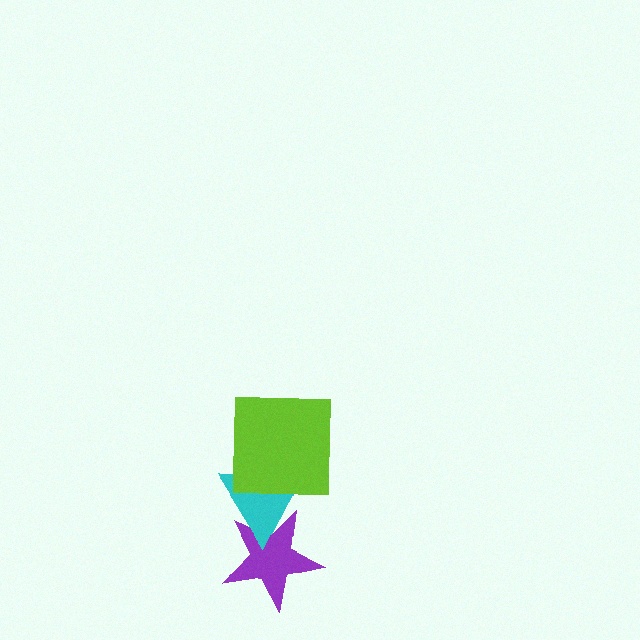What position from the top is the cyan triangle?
The cyan triangle is 2nd from the top.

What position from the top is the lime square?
The lime square is 1st from the top.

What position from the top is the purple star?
The purple star is 3rd from the top.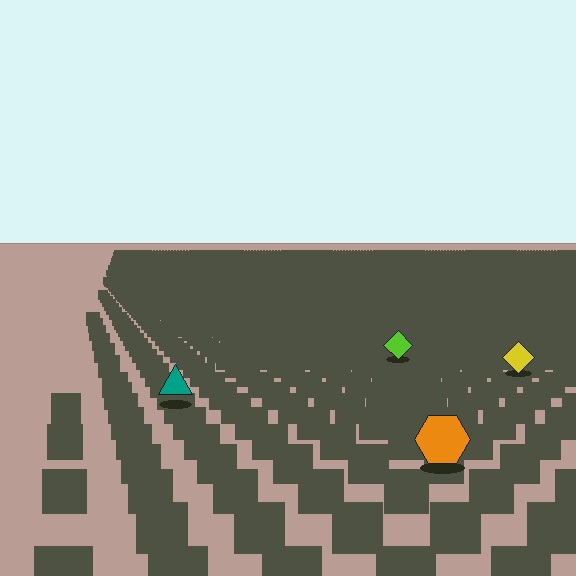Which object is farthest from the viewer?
The lime diamond is farthest from the viewer. It appears smaller and the ground texture around it is denser.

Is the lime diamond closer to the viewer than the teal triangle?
No. The teal triangle is closer — you can tell from the texture gradient: the ground texture is coarser near it.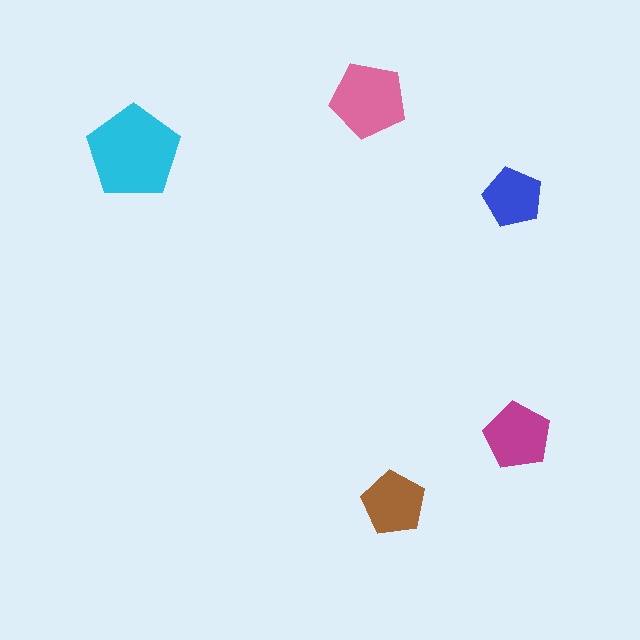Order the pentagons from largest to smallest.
the cyan one, the pink one, the magenta one, the brown one, the blue one.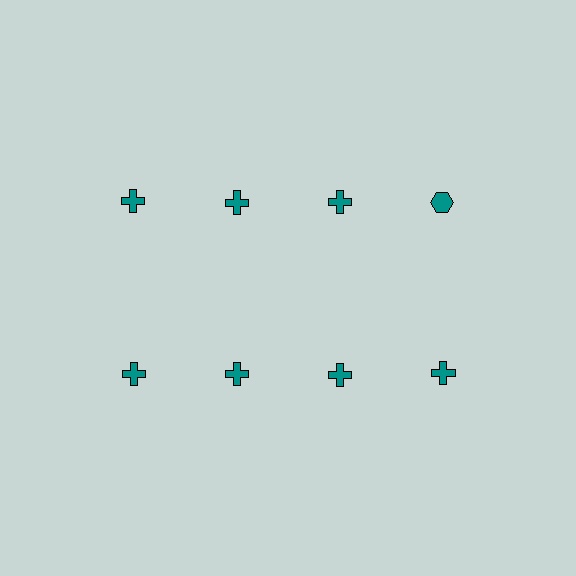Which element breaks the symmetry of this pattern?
The teal hexagon in the top row, second from right column breaks the symmetry. All other shapes are teal crosses.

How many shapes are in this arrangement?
There are 8 shapes arranged in a grid pattern.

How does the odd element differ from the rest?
It has a different shape: hexagon instead of cross.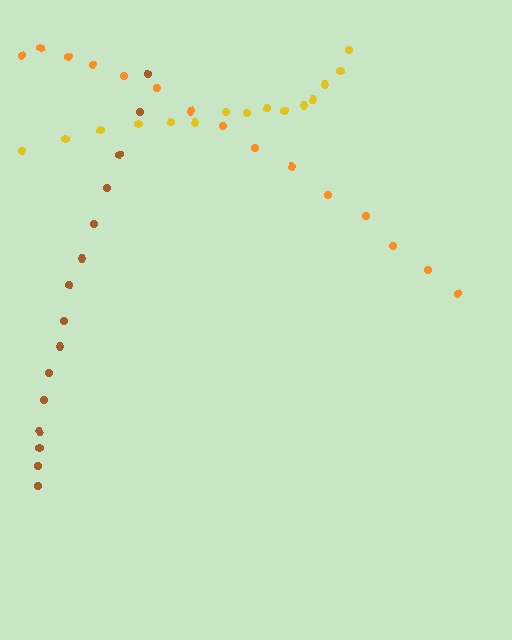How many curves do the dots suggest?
There are 3 distinct paths.